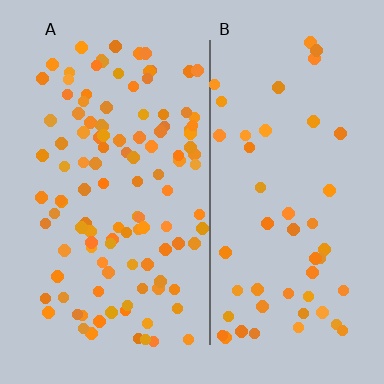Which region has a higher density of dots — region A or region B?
A (the left).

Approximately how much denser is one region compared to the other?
Approximately 2.3× — region A over region B.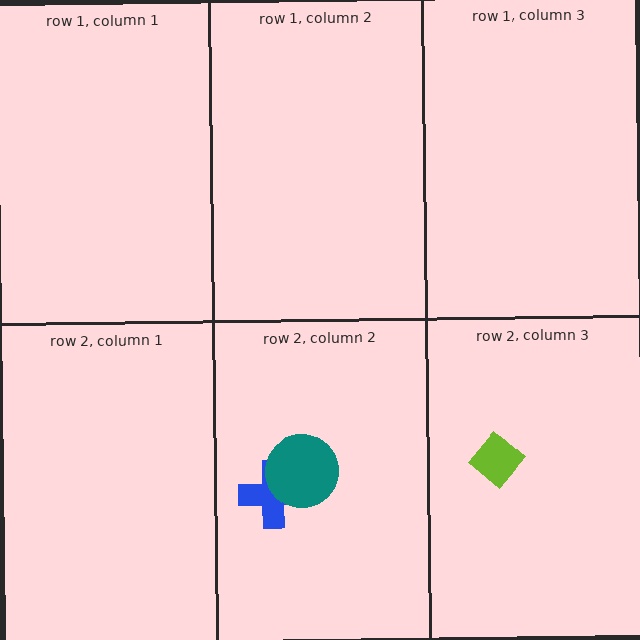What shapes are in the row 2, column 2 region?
The blue cross, the teal circle.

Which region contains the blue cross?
The row 2, column 2 region.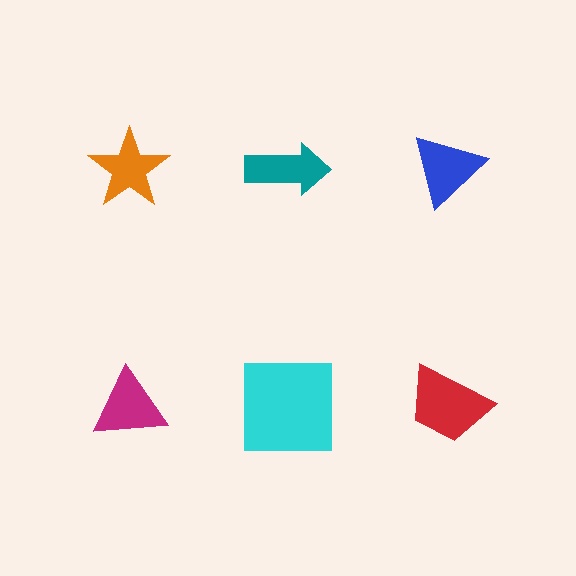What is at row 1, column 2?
A teal arrow.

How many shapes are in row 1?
3 shapes.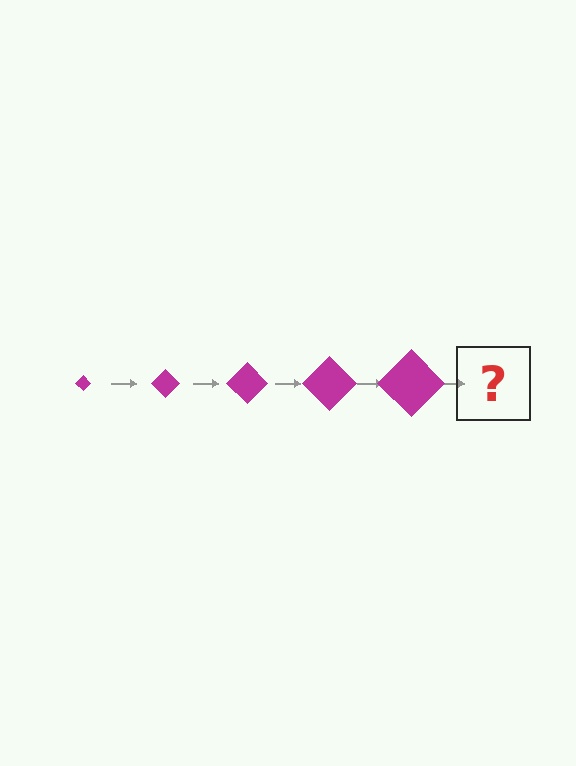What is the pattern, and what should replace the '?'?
The pattern is that the diamond gets progressively larger each step. The '?' should be a magenta diamond, larger than the previous one.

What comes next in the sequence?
The next element should be a magenta diamond, larger than the previous one.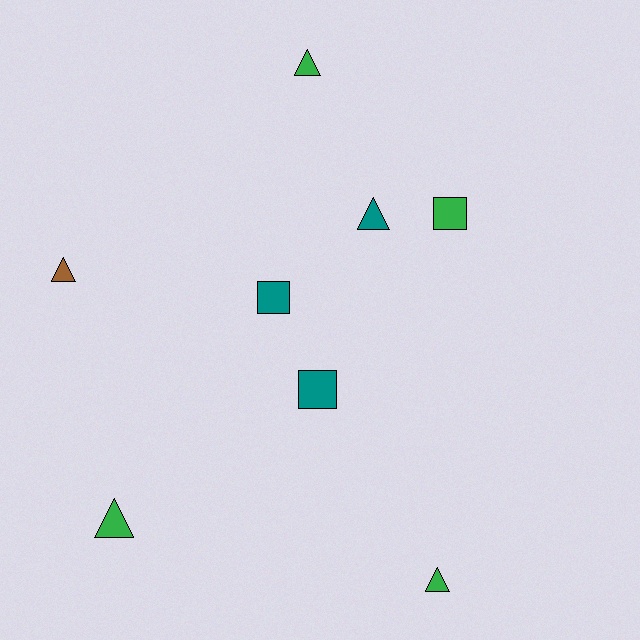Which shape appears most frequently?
Triangle, with 5 objects.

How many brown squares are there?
There are no brown squares.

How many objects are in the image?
There are 8 objects.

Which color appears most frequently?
Green, with 4 objects.